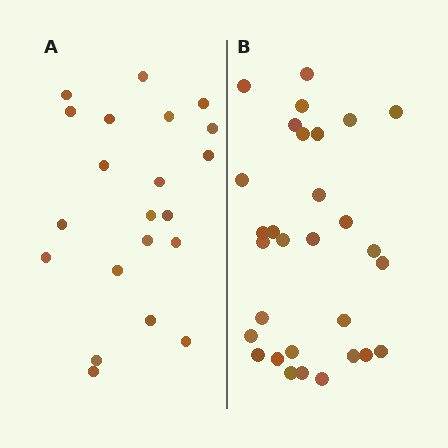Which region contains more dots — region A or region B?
Region B (the right region) has more dots.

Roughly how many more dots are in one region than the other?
Region B has roughly 8 or so more dots than region A.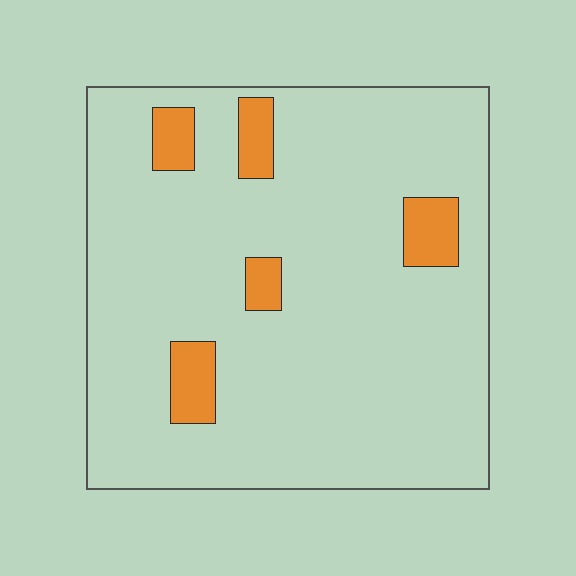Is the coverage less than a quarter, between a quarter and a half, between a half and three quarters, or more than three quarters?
Less than a quarter.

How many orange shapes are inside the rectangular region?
5.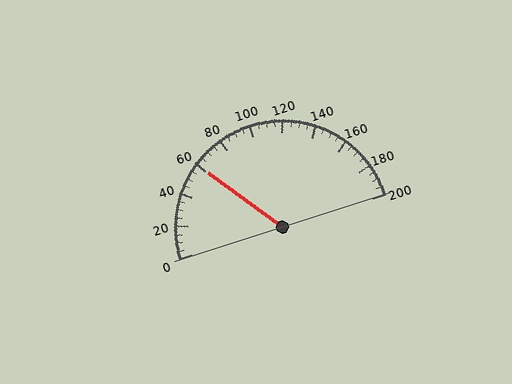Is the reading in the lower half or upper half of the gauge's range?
The reading is in the lower half of the range (0 to 200).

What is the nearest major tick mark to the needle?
The nearest major tick mark is 60.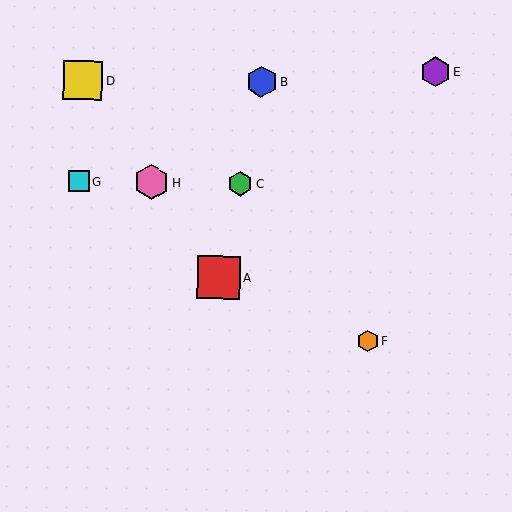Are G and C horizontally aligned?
Yes, both are at y≈181.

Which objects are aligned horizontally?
Objects C, G, H are aligned horizontally.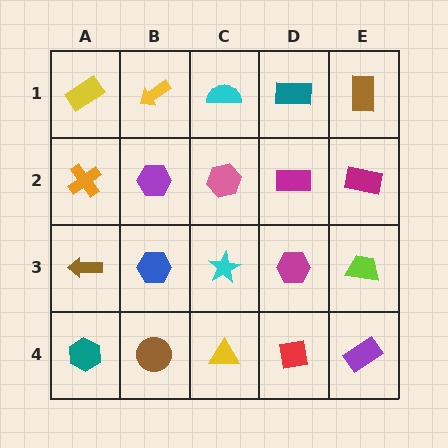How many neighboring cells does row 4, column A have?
2.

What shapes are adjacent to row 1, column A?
An orange cross (row 2, column A), a yellow arrow (row 1, column B).